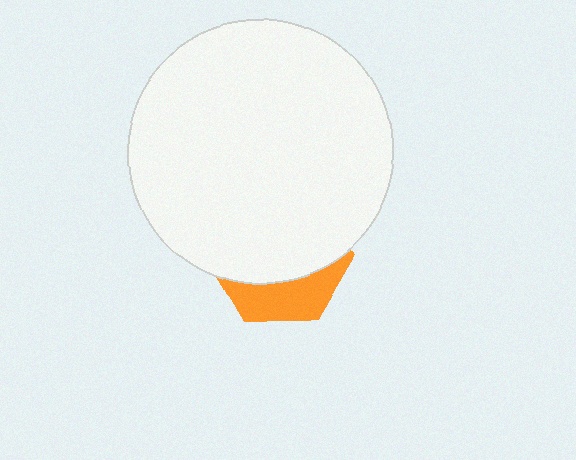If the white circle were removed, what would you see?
You would see the complete orange hexagon.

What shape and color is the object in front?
The object in front is a white circle.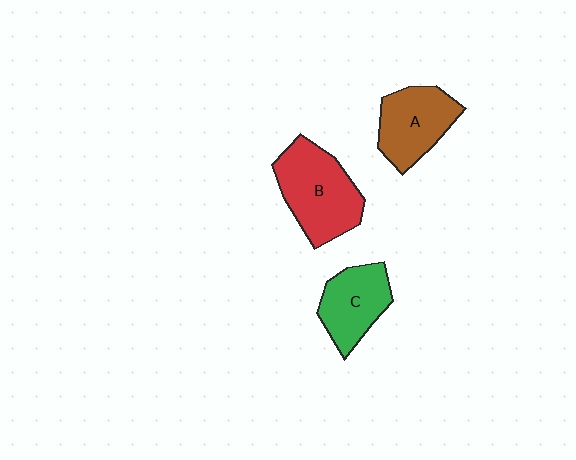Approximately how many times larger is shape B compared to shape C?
Approximately 1.4 times.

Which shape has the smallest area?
Shape C (green).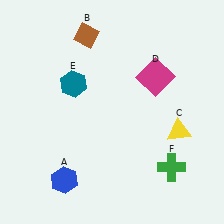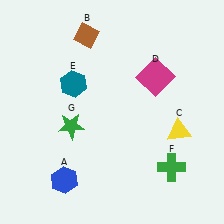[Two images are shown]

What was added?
A green star (G) was added in Image 2.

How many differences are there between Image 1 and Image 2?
There is 1 difference between the two images.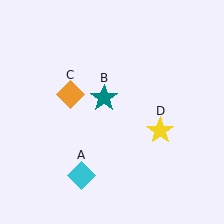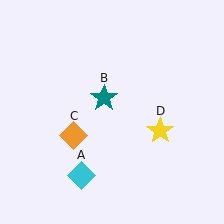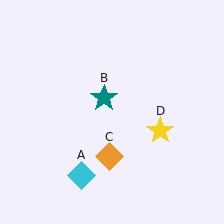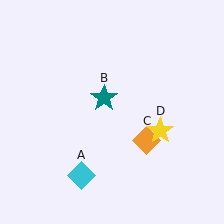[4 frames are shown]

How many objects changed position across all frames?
1 object changed position: orange diamond (object C).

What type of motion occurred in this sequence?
The orange diamond (object C) rotated counterclockwise around the center of the scene.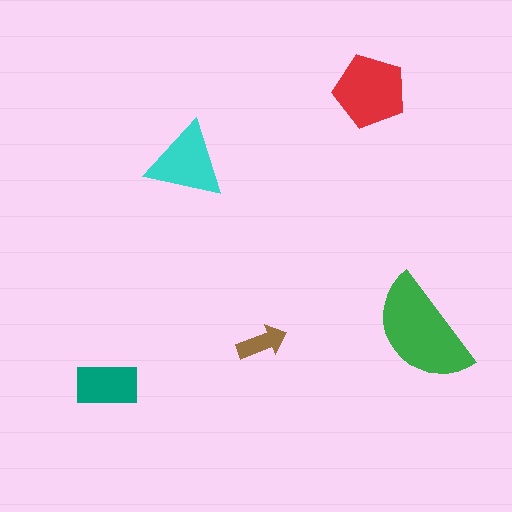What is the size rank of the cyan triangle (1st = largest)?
3rd.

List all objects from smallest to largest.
The brown arrow, the teal rectangle, the cyan triangle, the red pentagon, the green semicircle.